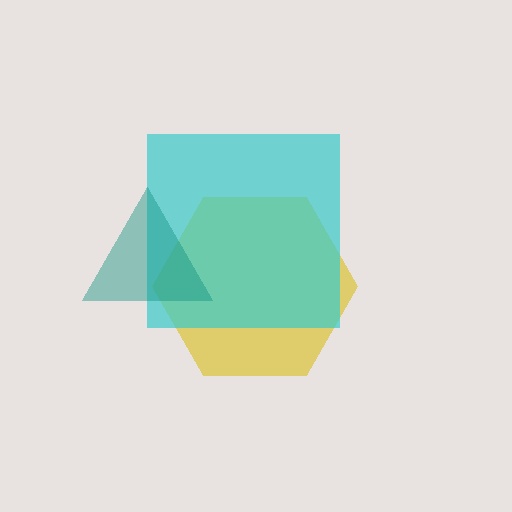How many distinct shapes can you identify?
There are 3 distinct shapes: a yellow hexagon, a cyan square, a teal triangle.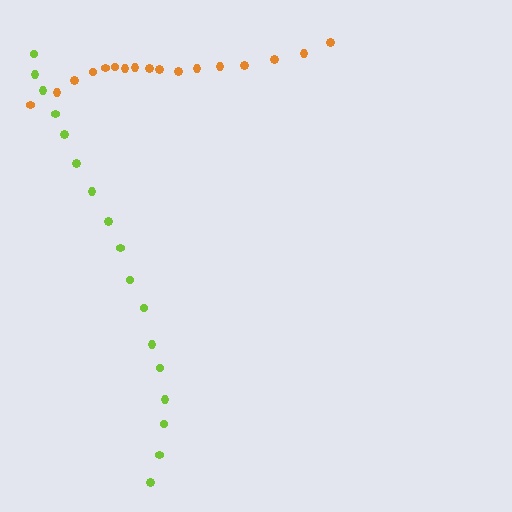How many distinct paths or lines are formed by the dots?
There are 2 distinct paths.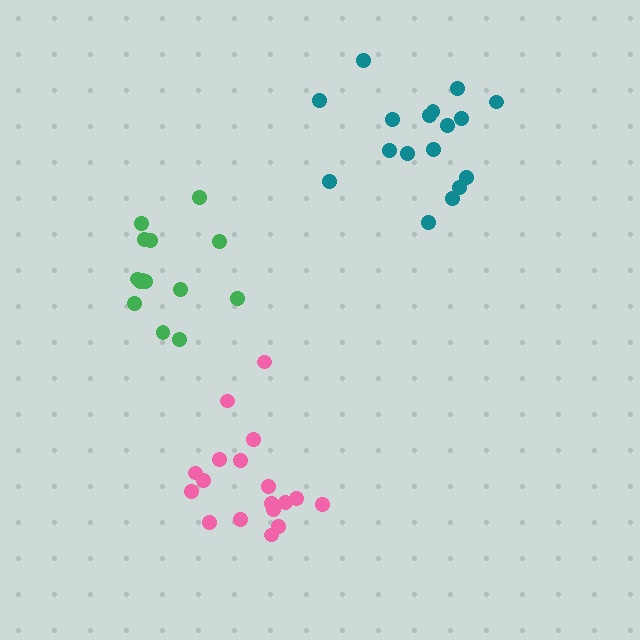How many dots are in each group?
Group 1: 14 dots, Group 2: 17 dots, Group 3: 18 dots (49 total).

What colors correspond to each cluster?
The clusters are colored: green, teal, pink.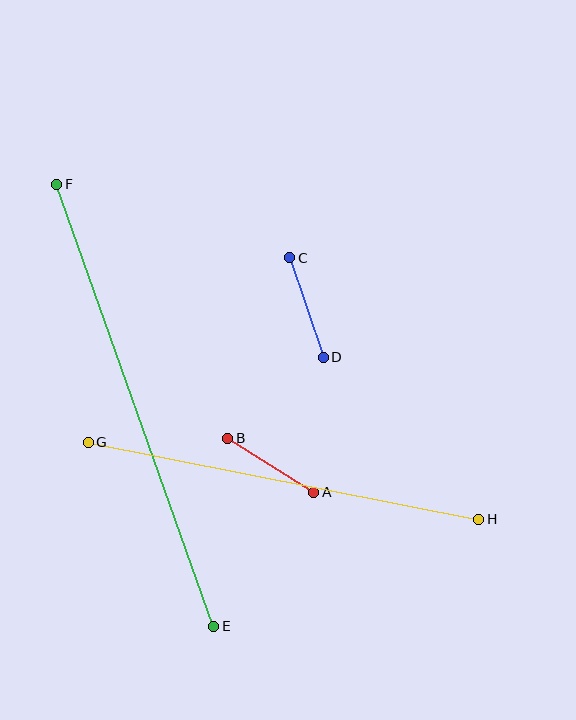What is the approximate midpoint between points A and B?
The midpoint is at approximately (271, 465) pixels.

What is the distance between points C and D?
The distance is approximately 105 pixels.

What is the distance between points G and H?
The distance is approximately 398 pixels.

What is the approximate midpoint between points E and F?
The midpoint is at approximately (135, 405) pixels.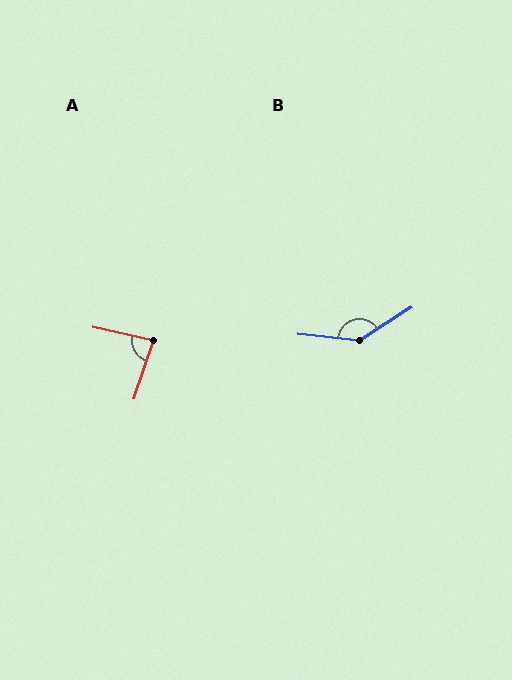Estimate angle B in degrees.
Approximately 141 degrees.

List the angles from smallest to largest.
A (84°), B (141°).